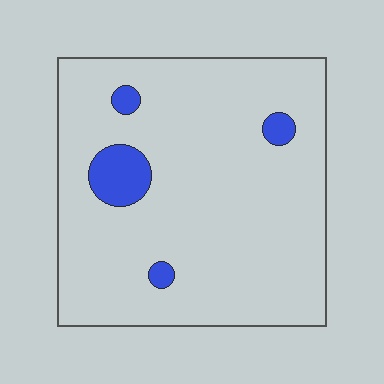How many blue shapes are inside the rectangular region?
4.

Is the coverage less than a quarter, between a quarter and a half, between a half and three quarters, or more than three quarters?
Less than a quarter.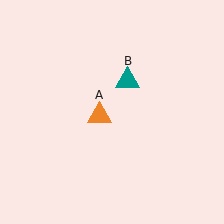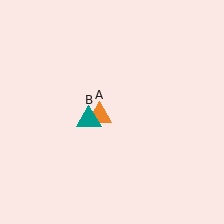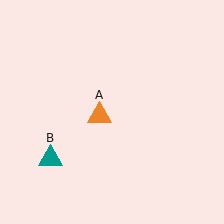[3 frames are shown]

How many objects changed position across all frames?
1 object changed position: teal triangle (object B).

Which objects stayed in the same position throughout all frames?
Orange triangle (object A) remained stationary.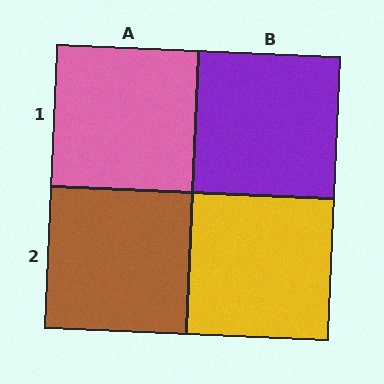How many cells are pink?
1 cell is pink.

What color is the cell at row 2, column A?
Brown.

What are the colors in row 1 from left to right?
Pink, purple.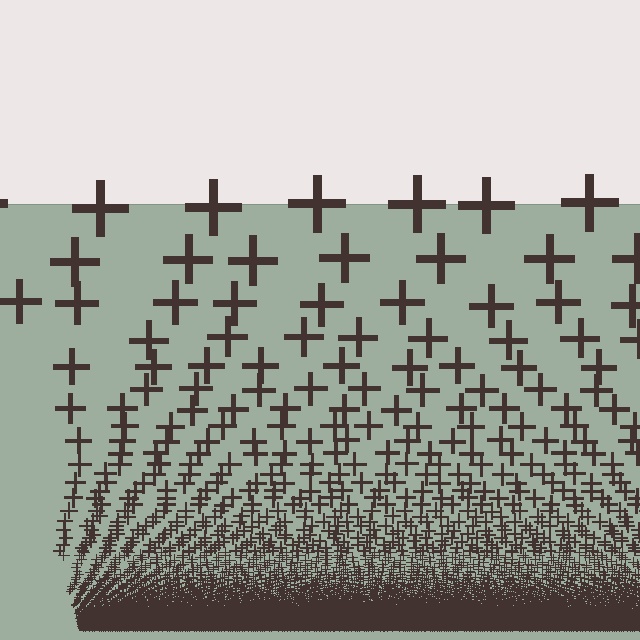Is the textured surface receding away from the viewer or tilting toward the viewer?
The surface appears to tilt toward the viewer. Texture elements get larger and sparser toward the top.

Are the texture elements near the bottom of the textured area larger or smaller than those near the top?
Smaller. The gradient is inverted — elements near the bottom are smaller and denser.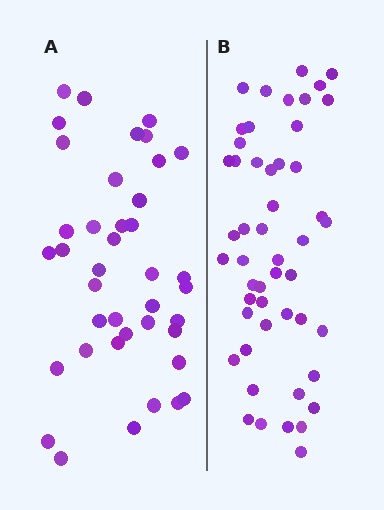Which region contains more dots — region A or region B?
Region B (the right region) has more dots.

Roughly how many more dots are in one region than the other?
Region B has roughly 10 or so more dots than region A.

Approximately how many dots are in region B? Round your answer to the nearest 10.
About 50 dots.